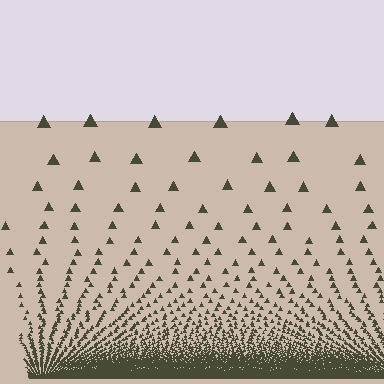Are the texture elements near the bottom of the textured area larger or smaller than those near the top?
Smaller. The gradient is inverted — elements near the bottom are smaller and denser.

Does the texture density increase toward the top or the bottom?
Density increases toward the bottom.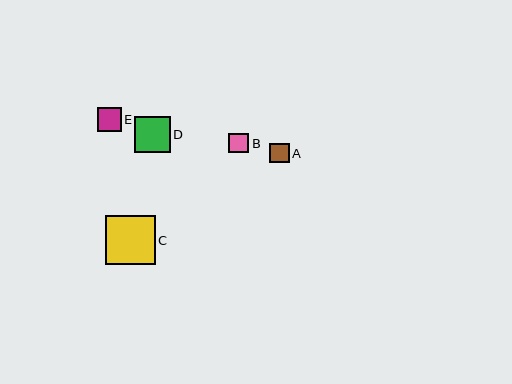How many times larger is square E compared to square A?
Square E is approximately 1.2 times the size of square A.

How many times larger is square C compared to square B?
Square C is approximately 2.5 times the size of square B.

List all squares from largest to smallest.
From largest to smallest: C, D, E, A, B.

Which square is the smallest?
Square B is the smallest with a size of approximately 20 pixels.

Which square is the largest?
Square C is the largest with a size of approximately 49 pixels.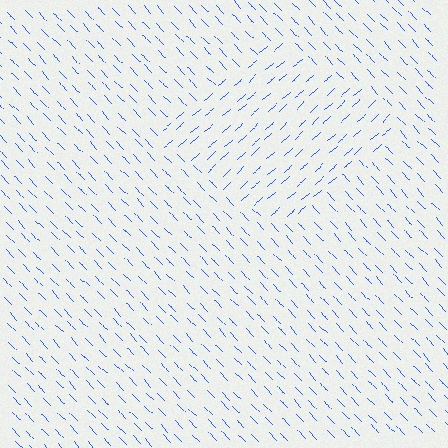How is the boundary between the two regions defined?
The boundary is defined purely by a change in line orientation (approximately 87 degrees difference). All lines are the same color and thickness.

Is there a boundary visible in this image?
Yes, there is a texture boundary formed by a change in line orientation.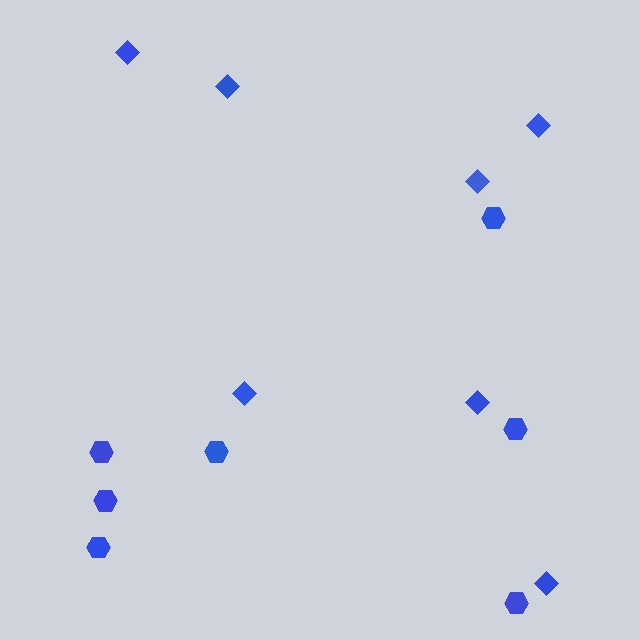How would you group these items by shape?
There are 2 groups: one group of diamonds (7) and one group of hexagons (7).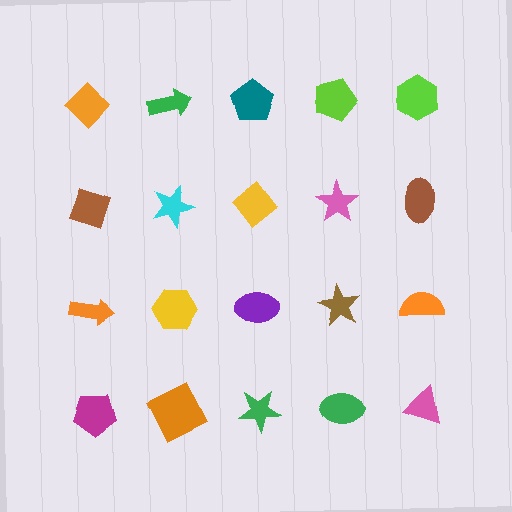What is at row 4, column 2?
An orange square.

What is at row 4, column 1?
A magenta pentagon.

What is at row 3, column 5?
An orange semicircle.